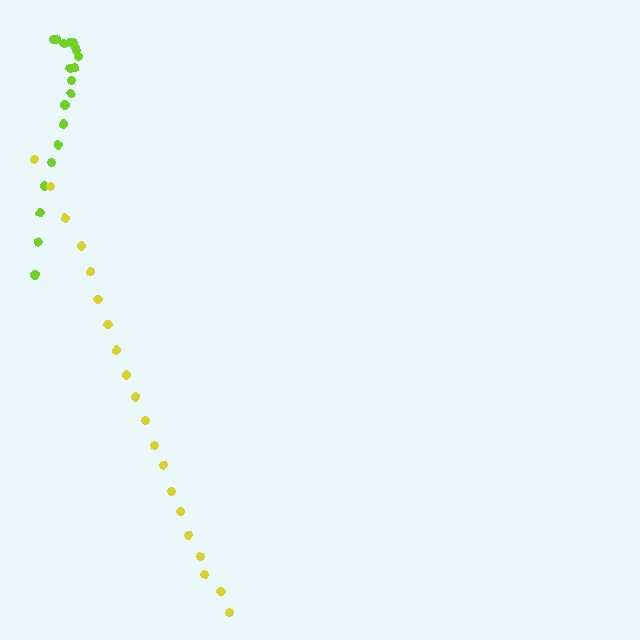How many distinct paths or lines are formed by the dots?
There are 2 distinct paths.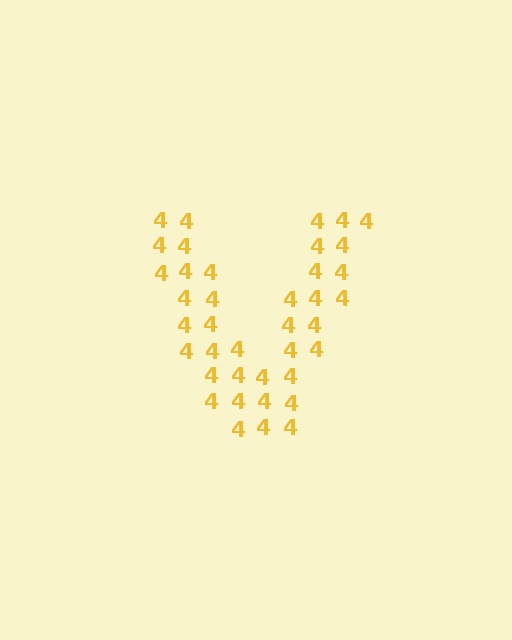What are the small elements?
The small elements are digit 4's.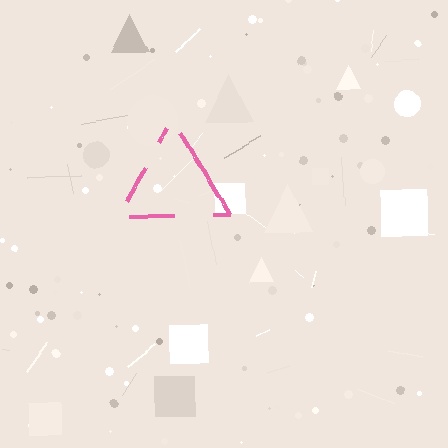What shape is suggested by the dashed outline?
The dashed outline suggests a triangle.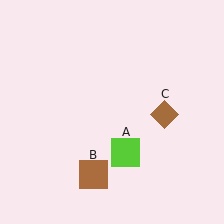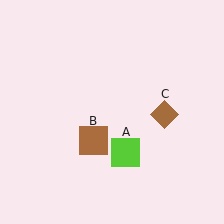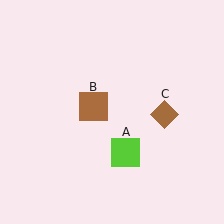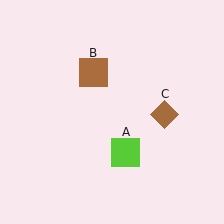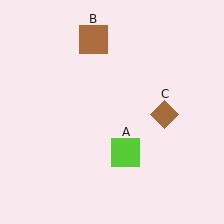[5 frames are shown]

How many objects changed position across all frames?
1 object changed position: brown square (object B).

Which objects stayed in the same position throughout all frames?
Lime square (object A) and brown diamond (object C) remained stationary.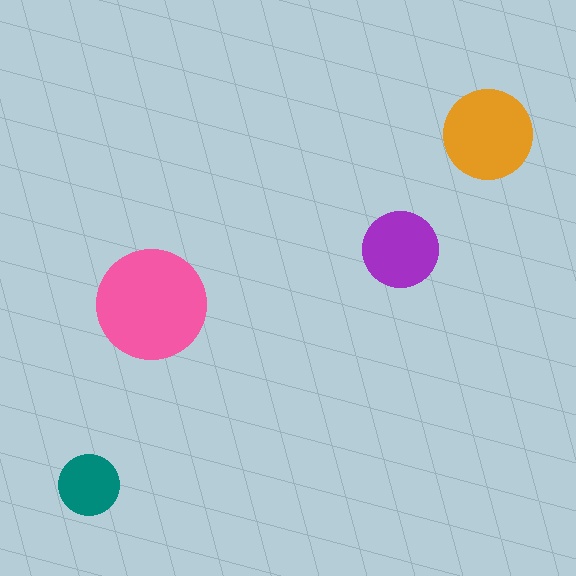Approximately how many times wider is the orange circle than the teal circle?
About 1.5 times wider.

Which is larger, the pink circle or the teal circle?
The pink one.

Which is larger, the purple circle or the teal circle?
The purple one.